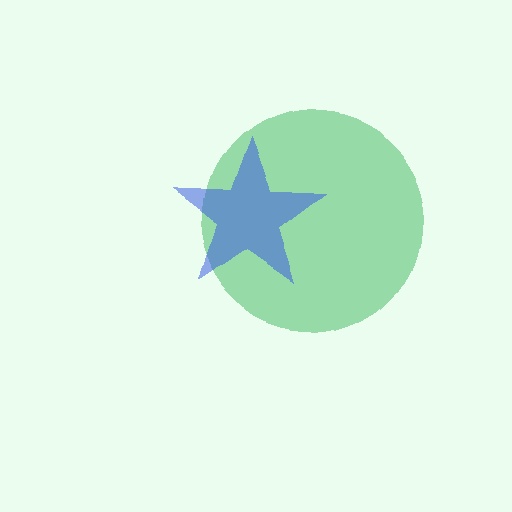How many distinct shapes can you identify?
There are 2 distinct shapes: a green circle, a blue star.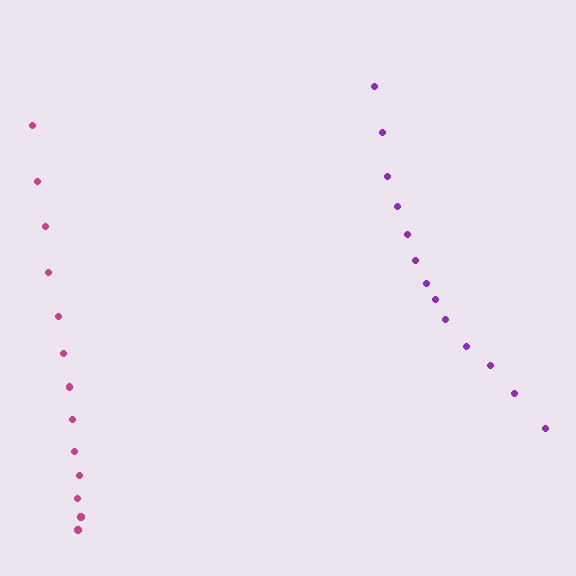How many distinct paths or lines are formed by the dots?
There are 2 distinct paths.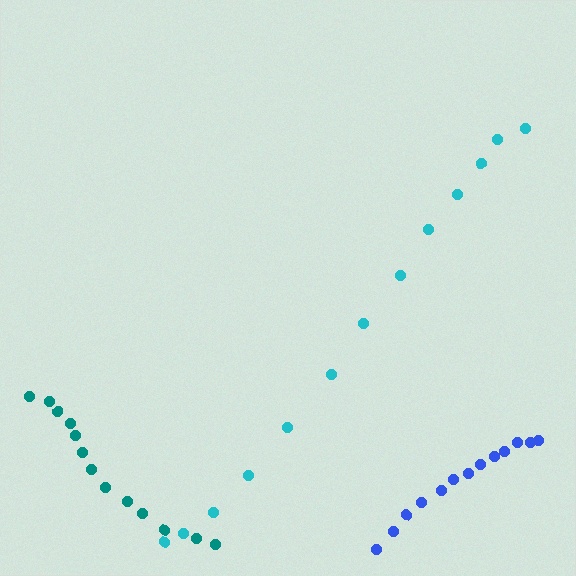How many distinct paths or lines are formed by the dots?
There are 3 distinct paths.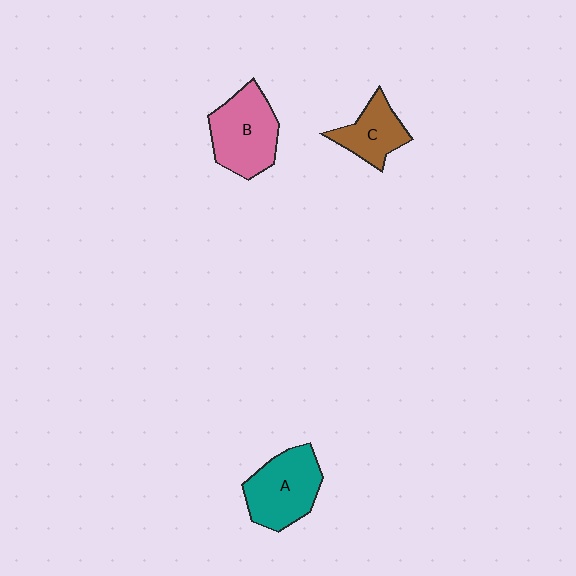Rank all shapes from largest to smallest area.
From largest to smallest: B (pink), A (teal), C (brown).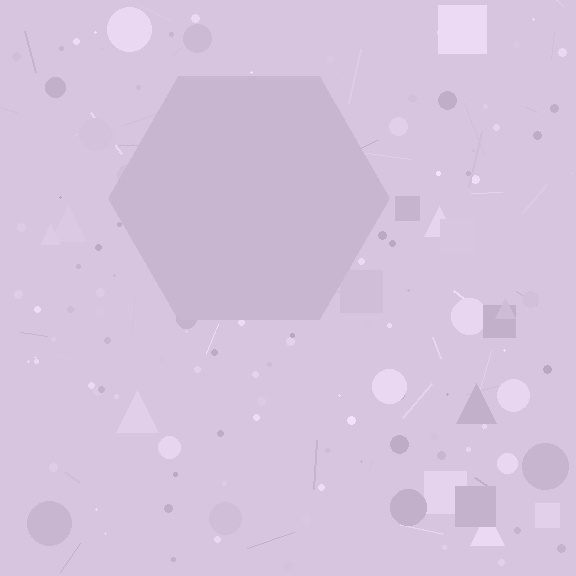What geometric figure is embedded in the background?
A hexagon is embedded in the background.